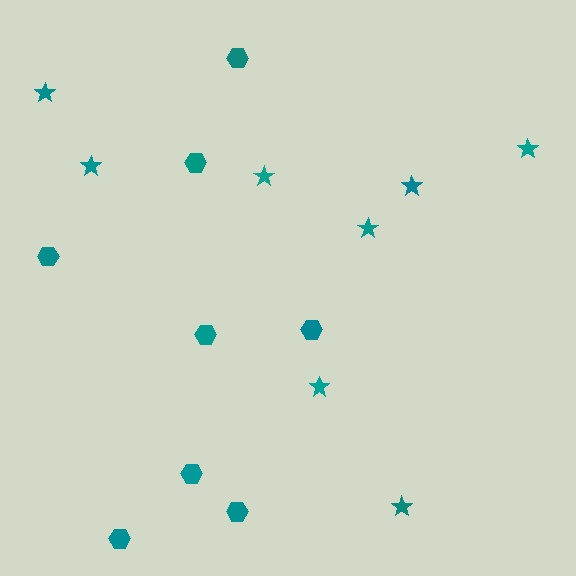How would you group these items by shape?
There are 2 groups: one group of hexagons (8) and one group of stars (8).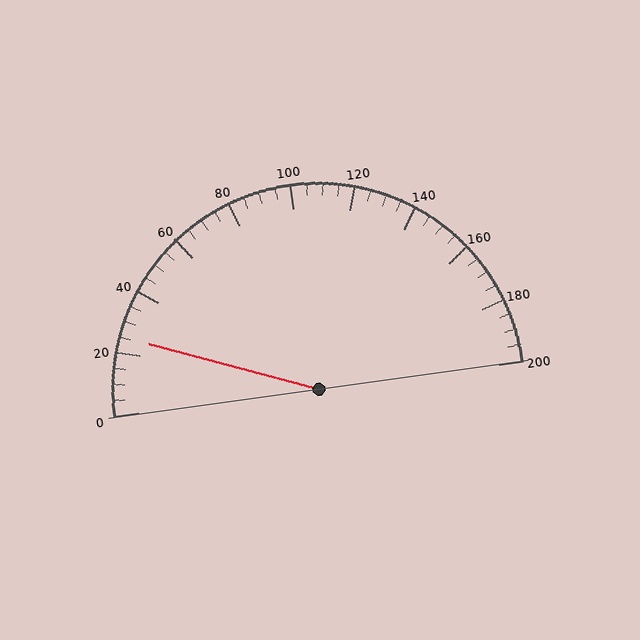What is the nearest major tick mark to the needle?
The nearest major tick mark is 20.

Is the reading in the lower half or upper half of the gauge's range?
The reading is in the lower half of the range (0 to 200).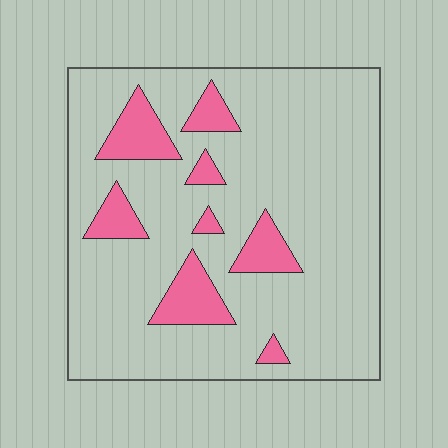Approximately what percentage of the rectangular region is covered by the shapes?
Approximately 15%.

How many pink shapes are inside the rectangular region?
8.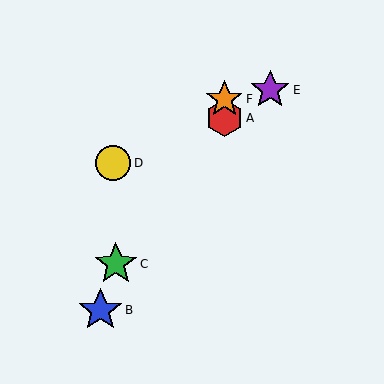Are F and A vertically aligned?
Yes, both are at x≈224.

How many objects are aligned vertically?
2 objects (A, F) are aligned vertically.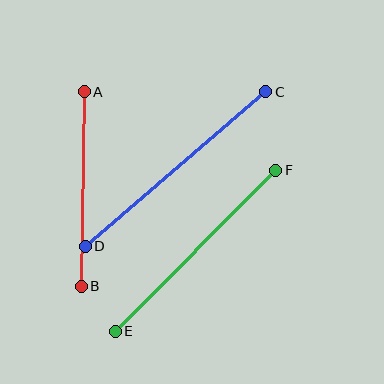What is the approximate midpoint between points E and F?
The midpoint is at approximately (196, 251) pixels.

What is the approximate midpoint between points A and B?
The midpoint is at approximately (83, 189) pixels.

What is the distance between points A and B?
The distance is approximately 195 pixels.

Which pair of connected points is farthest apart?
Points C and D are farthest apart.